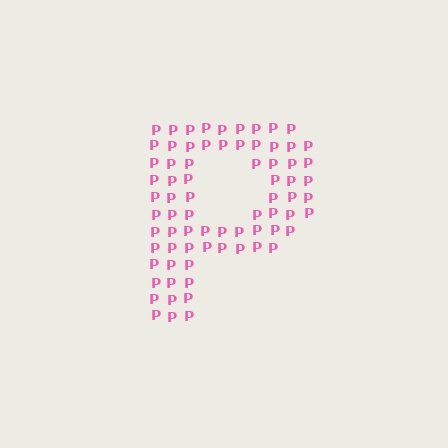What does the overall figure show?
The overall figure shows the letter P.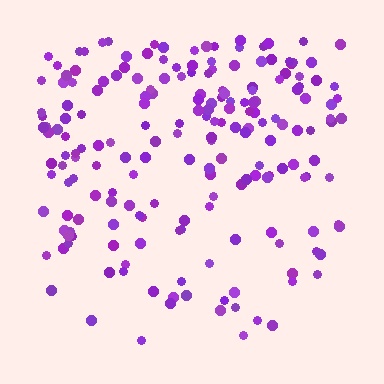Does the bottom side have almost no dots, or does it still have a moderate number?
Still a moderate number, just noticeably fewer than the top.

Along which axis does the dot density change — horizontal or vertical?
Vertical.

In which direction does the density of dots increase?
From bottom to top, with the top side densest.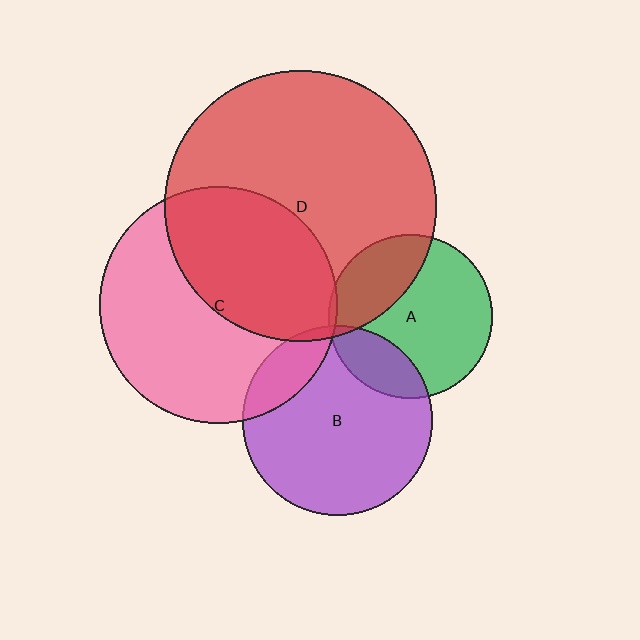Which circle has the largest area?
Circle D (red).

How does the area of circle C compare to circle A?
Approximately 2.1 times.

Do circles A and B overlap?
Yes.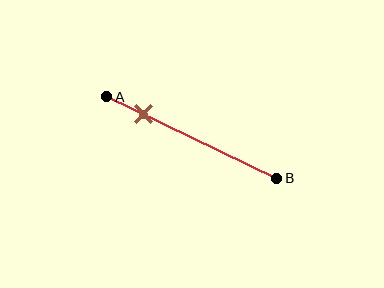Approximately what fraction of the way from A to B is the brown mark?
The brown mark is approximately 20% of the way from A to B.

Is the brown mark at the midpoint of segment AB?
No, the mark is at about 20% from A, not at the 50% midpoint.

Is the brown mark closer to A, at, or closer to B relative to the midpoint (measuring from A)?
The brown mark is closer to point A than the midpoint of segment AB.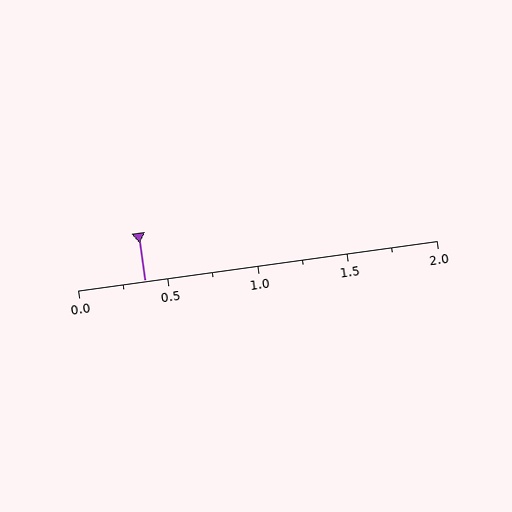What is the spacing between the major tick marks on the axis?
The major ticks are spaced 0.5 apart.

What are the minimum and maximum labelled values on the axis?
The axis runs from 0.0 to 2.0.